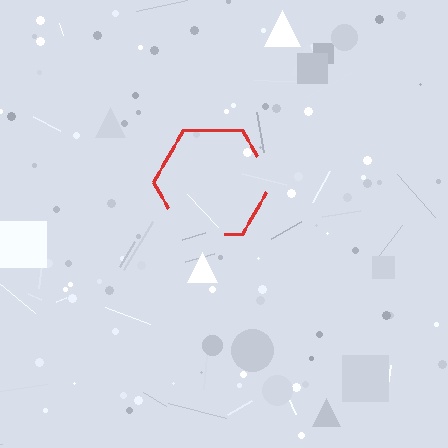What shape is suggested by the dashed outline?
The dashed outline suggests a hexagon.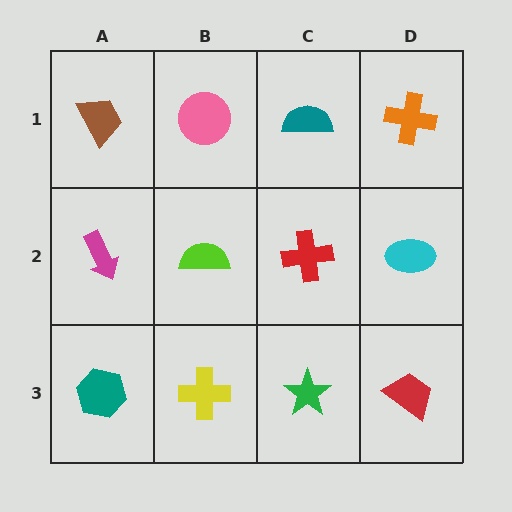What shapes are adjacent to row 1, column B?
A lime semicircle (row 2, column B), a brown trapezoid (row 1, column A), a teal semicircle (row 1, column C).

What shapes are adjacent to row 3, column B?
A lime semicircle (row 2, column B), a teal hexagon (row 3, column A), a green star (row 3, column C).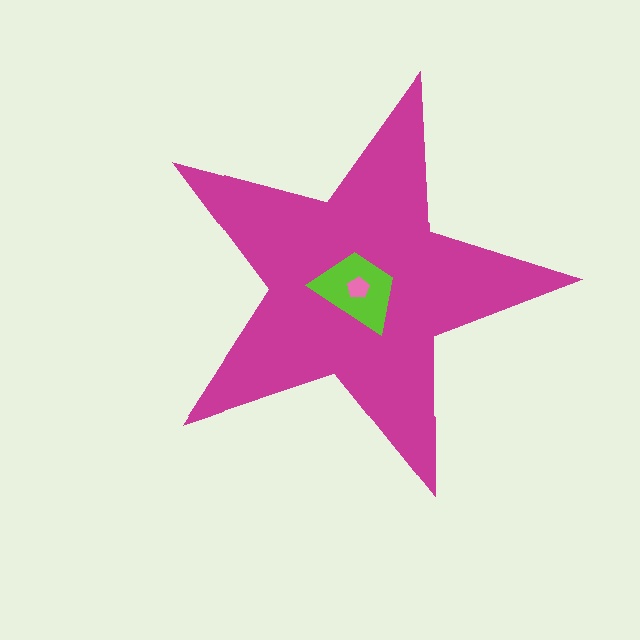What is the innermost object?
The pink pentagon.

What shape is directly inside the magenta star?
The lime trapezoid.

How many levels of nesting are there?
3.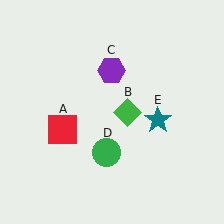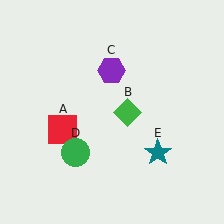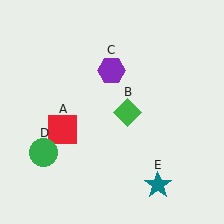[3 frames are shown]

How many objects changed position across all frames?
2 objects changed position: green circle (object D), teal star (object E).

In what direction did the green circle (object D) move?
The green circle (object D) moved left.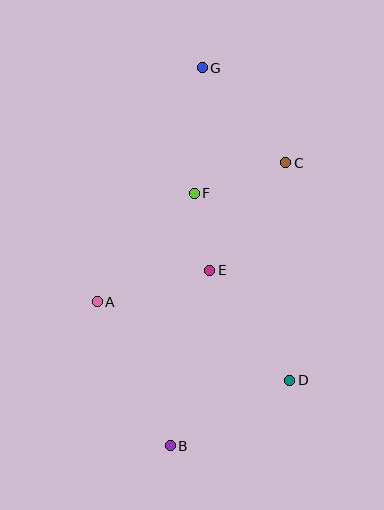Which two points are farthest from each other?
Points B and G are farthest from each other.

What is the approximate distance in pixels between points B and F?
The distance between B and F is approximately 254 pixels.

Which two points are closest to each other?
Points E and F are closest to each other.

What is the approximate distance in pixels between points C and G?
The distance between C and G is approximately 126 pixels.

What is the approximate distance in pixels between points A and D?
The distance between A and D is approximately 208 pixels.